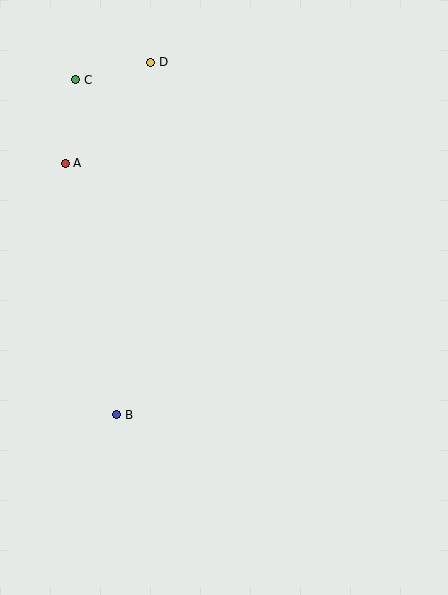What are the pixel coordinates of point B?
Point B is at (117, 415).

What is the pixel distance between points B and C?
The distance between B and C is 338 pixels.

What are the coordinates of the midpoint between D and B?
The midpoint between D and B is at (134, 239).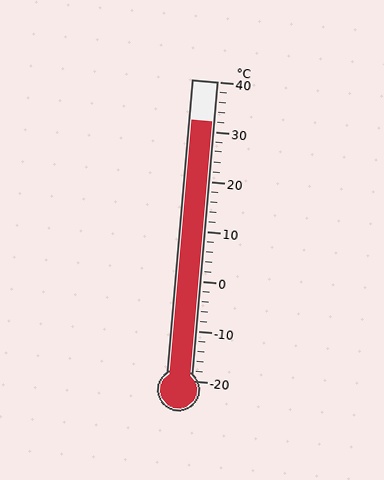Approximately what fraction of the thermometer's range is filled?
The thermometer is filled to approximately 85% of its range.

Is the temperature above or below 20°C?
The temperature is above 20°C.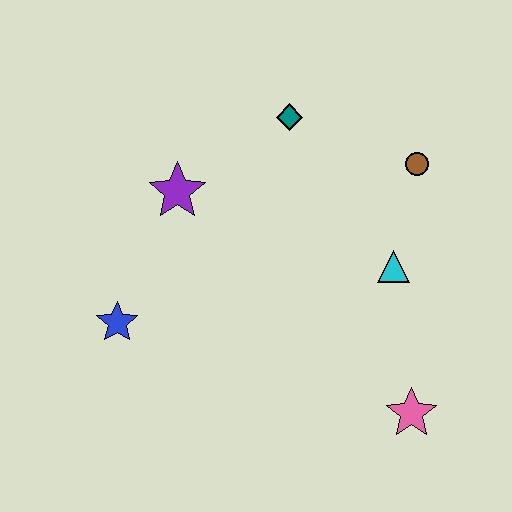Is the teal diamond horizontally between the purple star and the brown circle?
Yes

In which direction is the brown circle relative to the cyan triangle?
The brown circle is above the cyan triangle.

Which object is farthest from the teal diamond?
The pink star is farthest from the teal diamond.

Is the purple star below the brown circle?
Yes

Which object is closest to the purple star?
The teal diamond is closest to the purple star.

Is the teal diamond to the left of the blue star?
No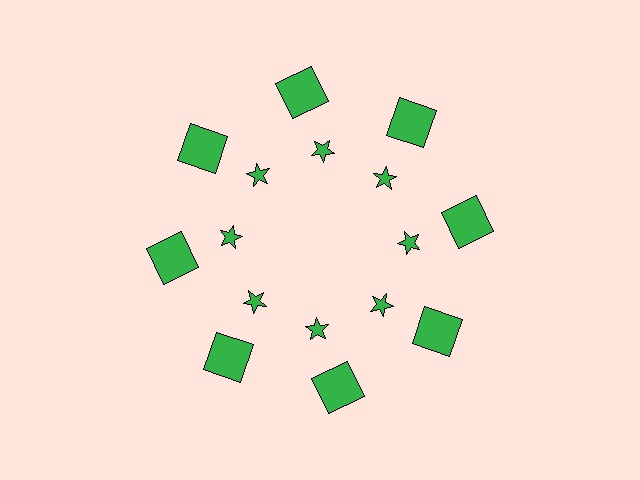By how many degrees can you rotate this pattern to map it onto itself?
The pattern maps onto itself every 45 degrees of rotation.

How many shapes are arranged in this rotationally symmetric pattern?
There are 16 shapes, arranged in 8 groups of 2.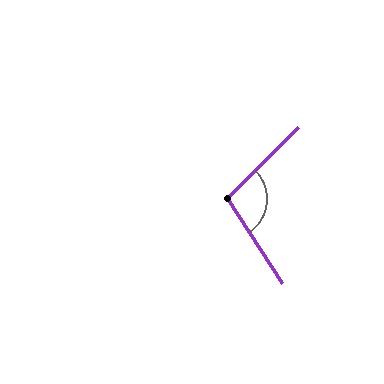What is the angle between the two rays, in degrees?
Approximately 102 degrees.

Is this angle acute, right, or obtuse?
It is obtuse.